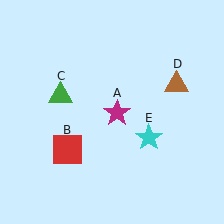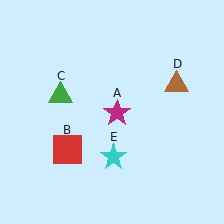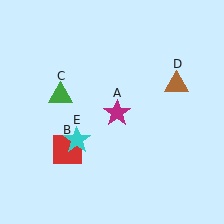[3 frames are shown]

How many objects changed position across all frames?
1 object changed position: cyan star (object E).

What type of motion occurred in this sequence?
The cyan star (object E) rotated clockwise around the center of the scene.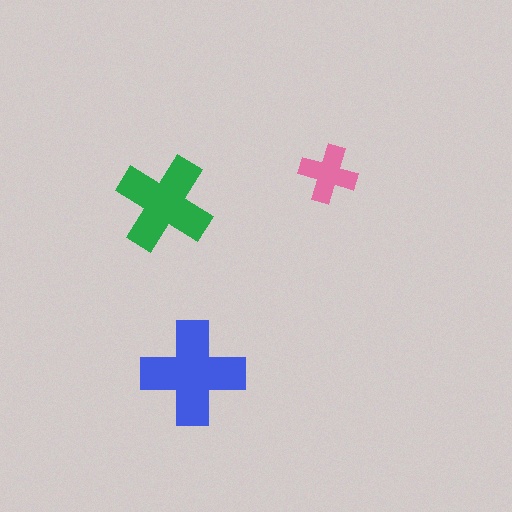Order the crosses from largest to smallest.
the blue one, the green one, the pink one.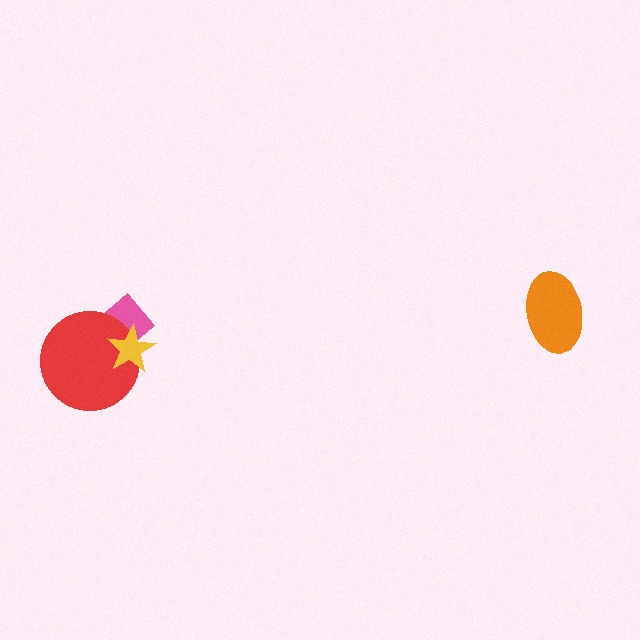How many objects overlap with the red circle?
2 objects overlap with the red circle.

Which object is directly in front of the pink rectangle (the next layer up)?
The red circle is directly in front of the pink rectangle.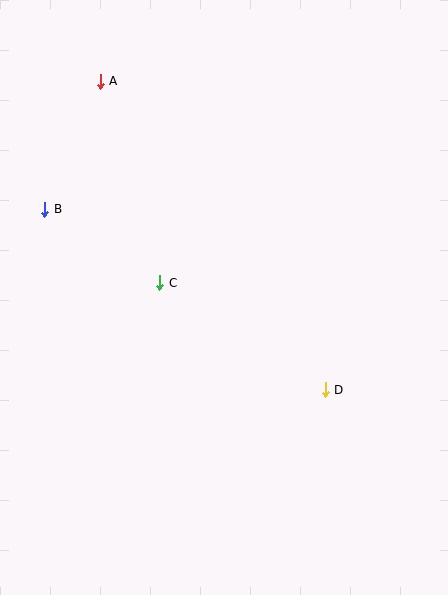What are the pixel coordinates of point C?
Point C is at (160, 283).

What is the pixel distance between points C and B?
The distance between C and B is 136 pixels.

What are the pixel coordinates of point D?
Point D is at (325, 390).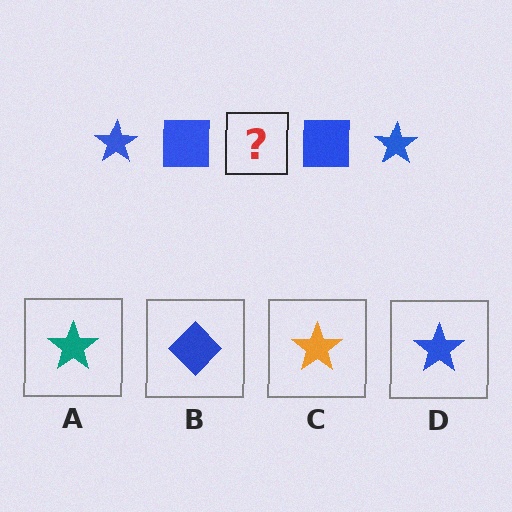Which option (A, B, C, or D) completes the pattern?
D.